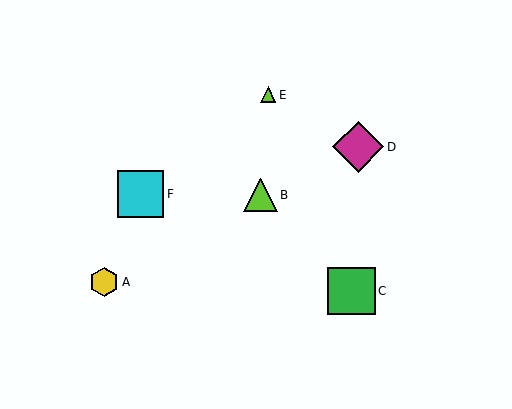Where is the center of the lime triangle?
The center of the lime triangle is at (268, 95).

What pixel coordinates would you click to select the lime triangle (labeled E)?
Click at (268, 95) to select the lime triangle E.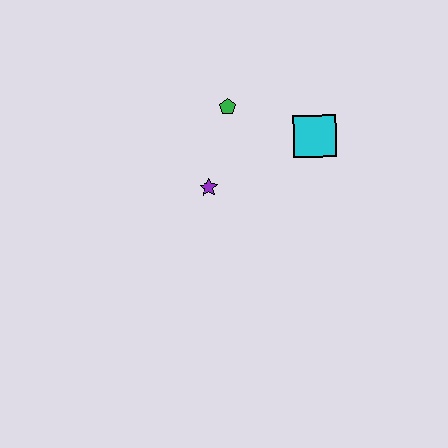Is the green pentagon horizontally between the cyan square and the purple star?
Yes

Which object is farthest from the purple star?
The cyan square is farthest from the purple star.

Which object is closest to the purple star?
The green pentagon is closest to the purple star.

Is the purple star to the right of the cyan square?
No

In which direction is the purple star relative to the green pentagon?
The purple star is below the green pentagon.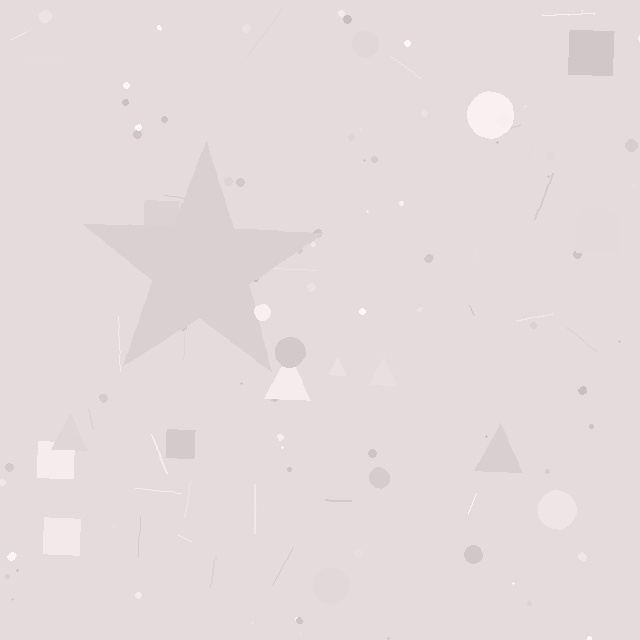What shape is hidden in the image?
A star is hidden in the image.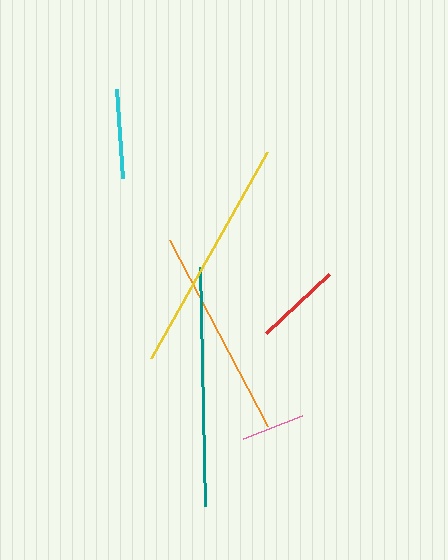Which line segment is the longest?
The teal line is the longest at approximately 239 pixels.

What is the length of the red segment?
The red segment is approximately 87 pixels long.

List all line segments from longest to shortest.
From longest to shortest: teal, yellow, orange, cyan, red, pink.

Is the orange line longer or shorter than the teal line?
The teal line is longer than the orange line.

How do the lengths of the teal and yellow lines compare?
The teal and yellow lines are approximately the same length.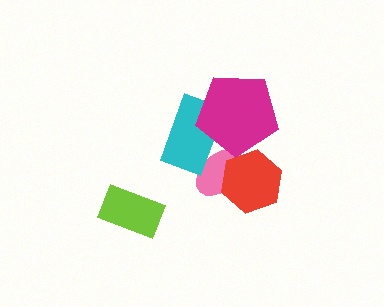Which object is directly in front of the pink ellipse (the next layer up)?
The red hexagon is directly in front of the pink ellipse.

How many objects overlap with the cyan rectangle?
2 objects overlap with the cyan rectangle.